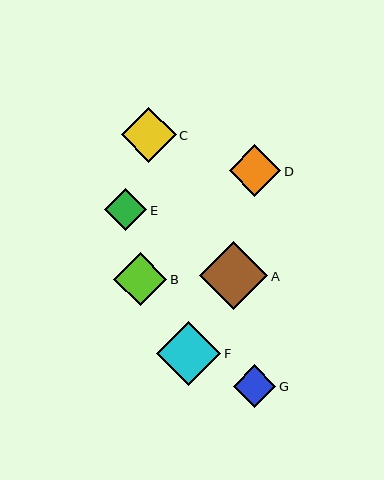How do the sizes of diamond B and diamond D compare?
Diamond B and diamond D are approximately the same size.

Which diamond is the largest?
Diamond A is the largest with a size of approximately 68 pixels.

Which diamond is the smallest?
Diamond E is the smallest with a size of approximately 42 pixels.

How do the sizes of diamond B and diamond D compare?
Diamond B and diamond D are approximately the same size.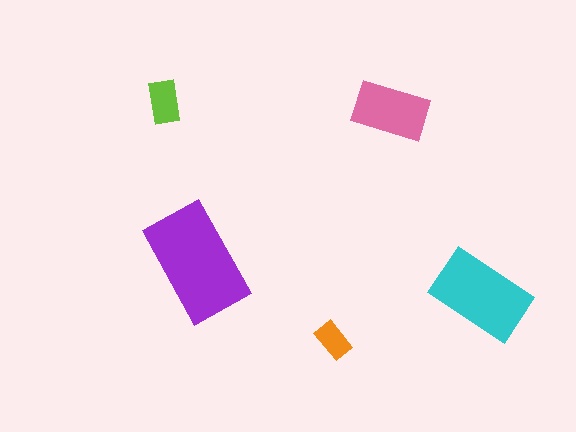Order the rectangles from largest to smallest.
the purple one, the cyan one, the pink one, the lime one, the orange one.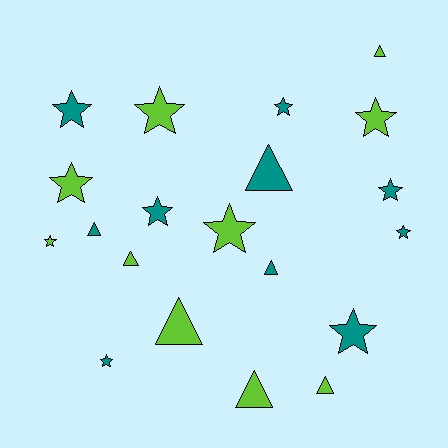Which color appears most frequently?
Lime, with 10 objects.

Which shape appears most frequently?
Star, with 12 objects.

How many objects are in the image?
There are 20 objects.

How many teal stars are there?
There are 7 teal stars.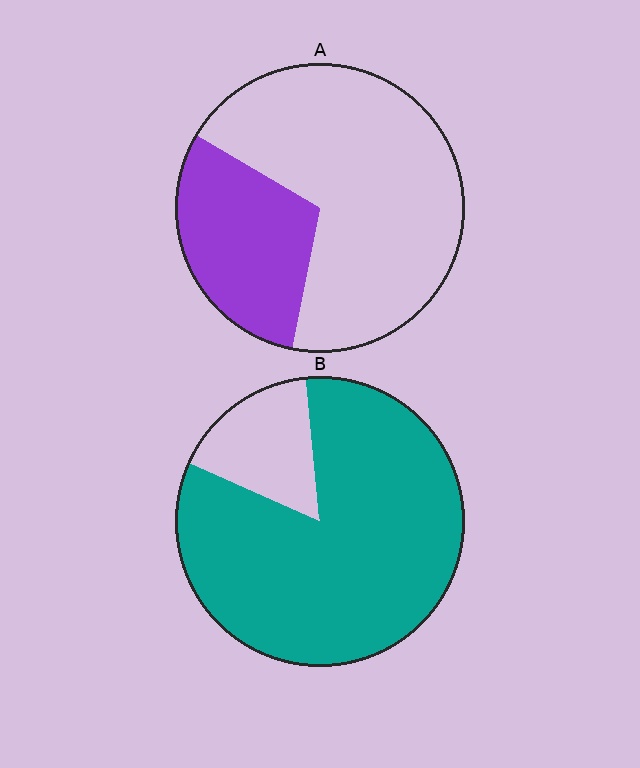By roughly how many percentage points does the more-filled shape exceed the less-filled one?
By roughly 55 percentage points (B over A).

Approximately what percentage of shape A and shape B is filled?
A is approximately 30% and B is approximately 85%.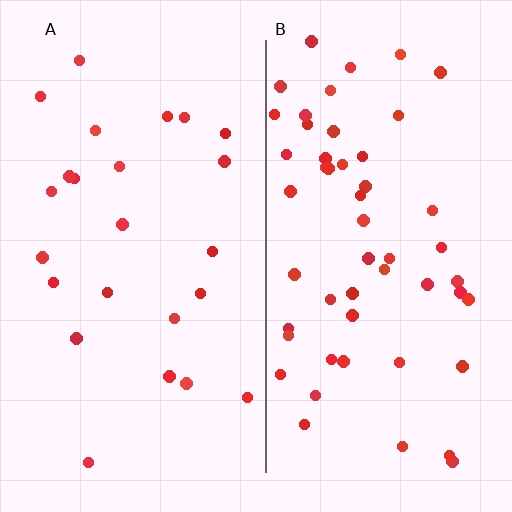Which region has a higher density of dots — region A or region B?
B (the right).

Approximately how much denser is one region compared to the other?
Approximately 2.3× — region B over region A.